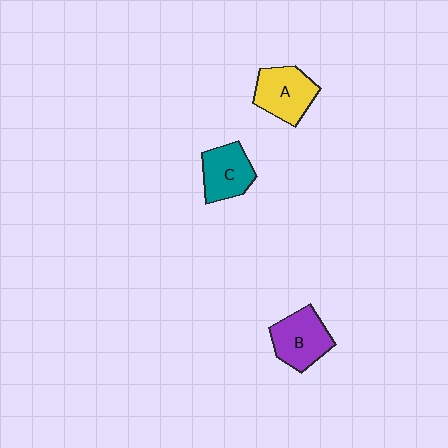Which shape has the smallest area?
Shape C (teal).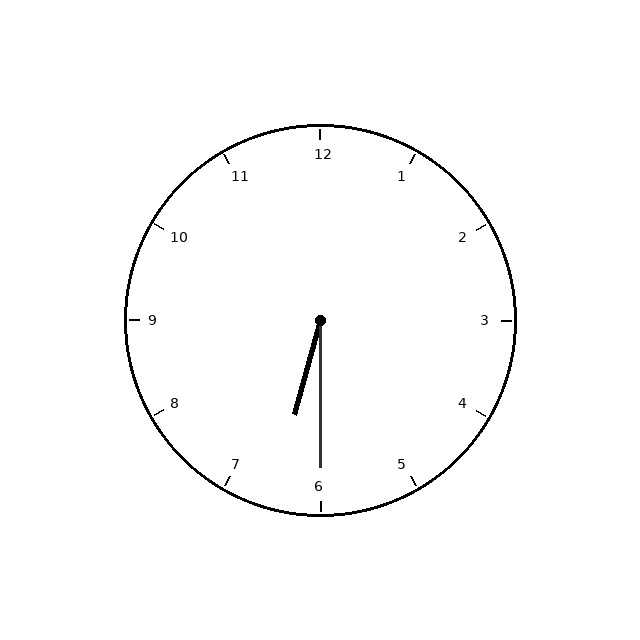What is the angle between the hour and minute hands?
Approximately 15 degrees.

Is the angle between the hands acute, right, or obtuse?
It is acute.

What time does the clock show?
6:30.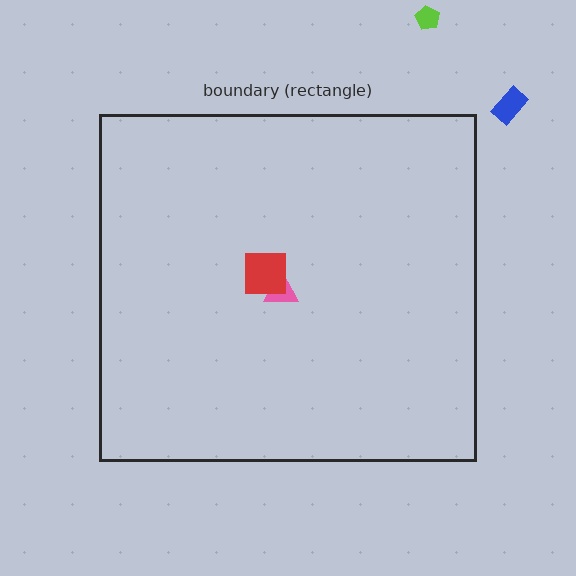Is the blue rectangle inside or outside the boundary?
Outside.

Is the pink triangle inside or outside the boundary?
Inside.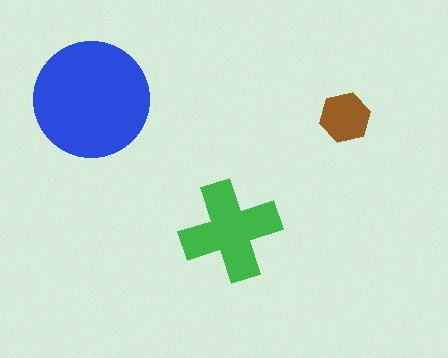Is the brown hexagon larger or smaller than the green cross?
Smaller.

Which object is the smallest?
The brown hexagon.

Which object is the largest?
The blue circle.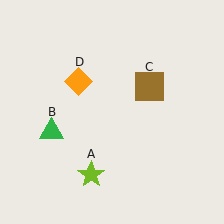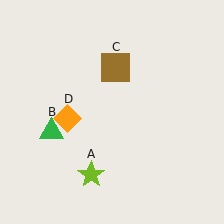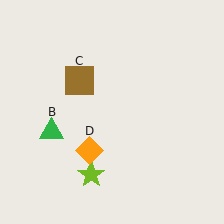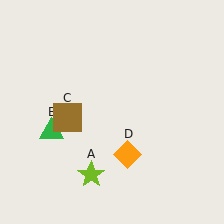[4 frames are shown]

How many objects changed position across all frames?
2 objects changed position: brown square (object C), orange diamond (object D).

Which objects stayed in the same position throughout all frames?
Lime star (object A) and green triangle (object B) remained stationary.